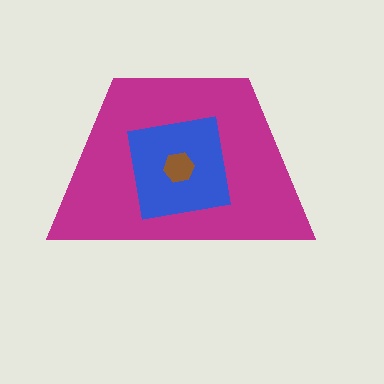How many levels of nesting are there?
3.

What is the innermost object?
The brown hexagon.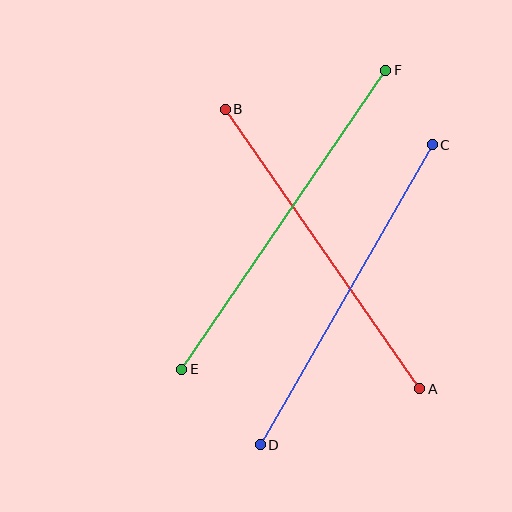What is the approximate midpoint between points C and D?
The midpoint is at approximately (346, 295) pixels.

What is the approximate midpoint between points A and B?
The midpoint is at approximately (322, 249) pixels.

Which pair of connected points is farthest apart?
Points E and F are farthest apart.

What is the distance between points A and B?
The distance is approximately 340 pixels.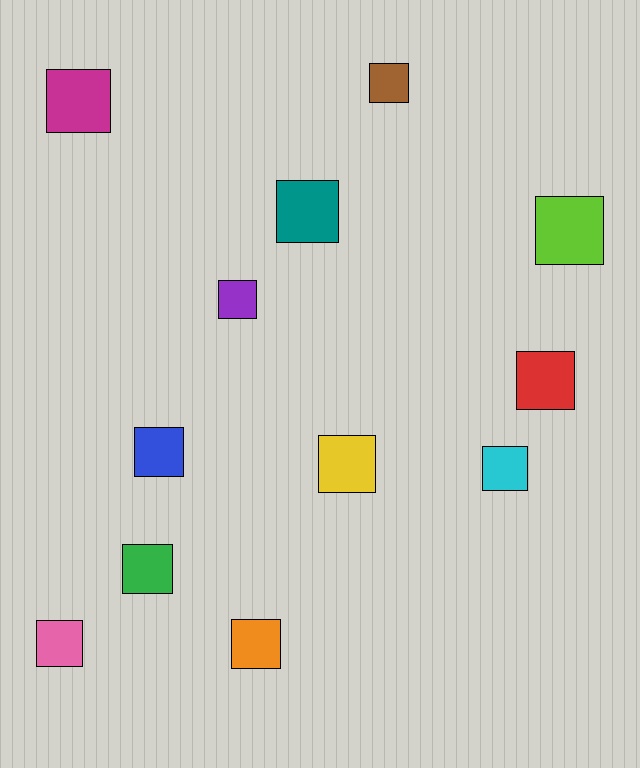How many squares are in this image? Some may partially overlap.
There are 12 squares.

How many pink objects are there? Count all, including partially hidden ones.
There is 1 pink object.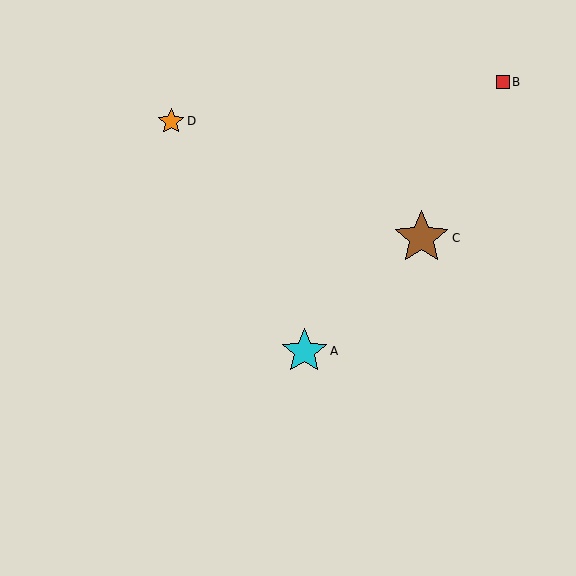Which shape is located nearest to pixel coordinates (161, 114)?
The orange star (labeled D) at (171, 121) is nearest to that location.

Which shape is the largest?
The brown star (labeled C) is the largest.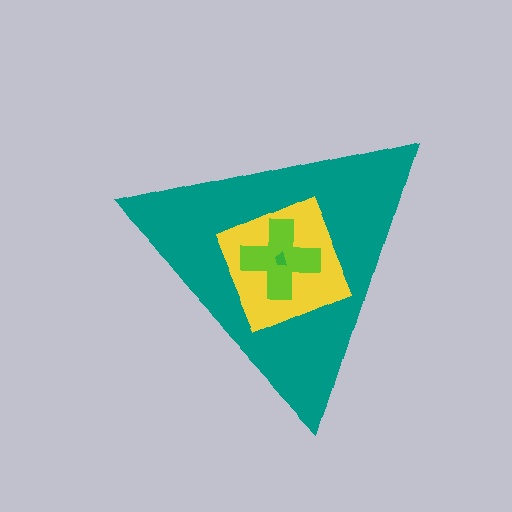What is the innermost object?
The green trapezoid.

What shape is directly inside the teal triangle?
The yellow diamond.